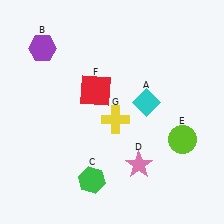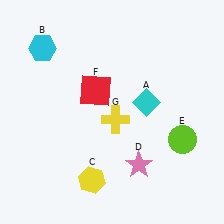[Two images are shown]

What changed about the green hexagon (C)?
In Image 1, C is green. In Image 2, it changed to yellow.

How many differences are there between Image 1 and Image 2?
There are 2 differences between the two images.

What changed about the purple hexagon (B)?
In Image 1, B is purple. In Image 2, it changed to cyan.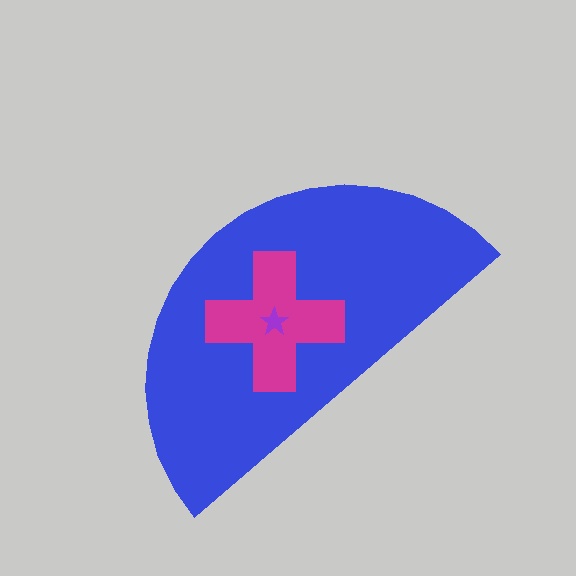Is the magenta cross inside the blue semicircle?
Yes.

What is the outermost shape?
The blue semicircle.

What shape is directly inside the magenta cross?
The purple star.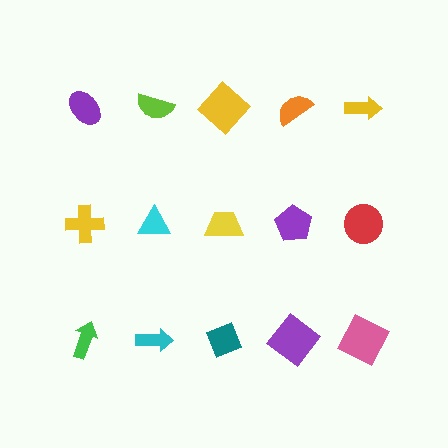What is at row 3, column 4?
A purple diamond.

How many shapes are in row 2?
5 shapes.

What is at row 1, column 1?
A purple ellipse.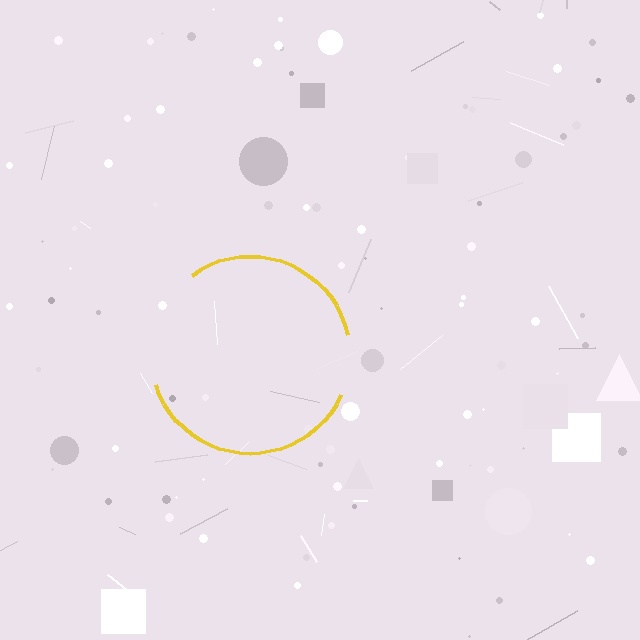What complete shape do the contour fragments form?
The contour fragments form a circle.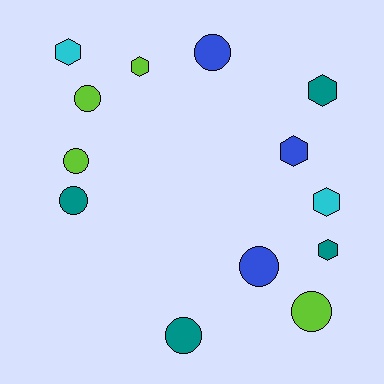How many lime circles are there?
There are 3 lime circles.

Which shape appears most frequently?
Circle, with 7 objects.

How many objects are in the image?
There are 13 objects.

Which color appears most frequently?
Lime, with 4 objects.